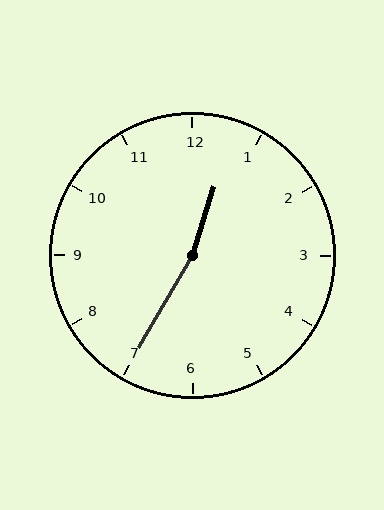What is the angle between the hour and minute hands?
Approximately 168 degrees.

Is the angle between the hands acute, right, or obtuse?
It is obtuse.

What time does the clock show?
12:35.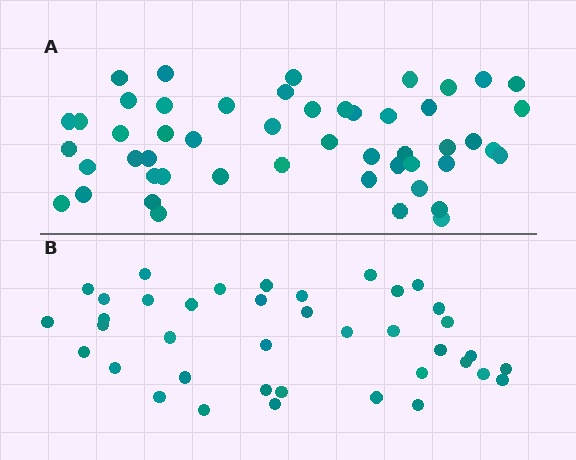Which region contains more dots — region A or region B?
Region A (the top region) has more dots.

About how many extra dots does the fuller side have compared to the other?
Region A has roughly 12 or so more dots than region B.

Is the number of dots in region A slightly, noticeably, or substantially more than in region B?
Region A has noticeably more, but not dramatically so. The ratio is roughly 1.3 to 1.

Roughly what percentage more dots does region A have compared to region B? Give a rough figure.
About 30% more.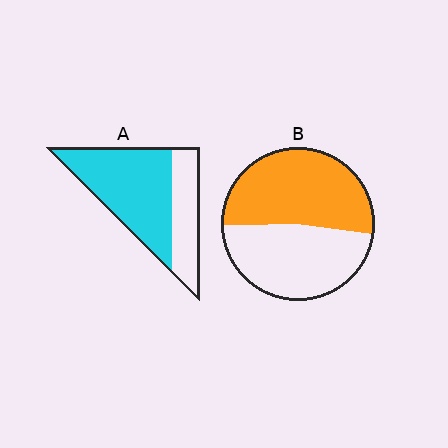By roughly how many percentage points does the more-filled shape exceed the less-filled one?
By roughly 15 percentage points (A over B).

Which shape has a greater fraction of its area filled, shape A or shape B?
Shape A.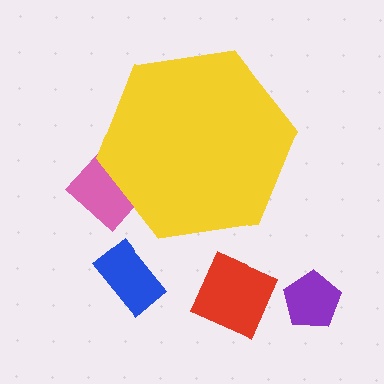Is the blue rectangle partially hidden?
No, the blue rectangle is fully visible.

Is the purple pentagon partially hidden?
No, the purple pentagon is fully visible.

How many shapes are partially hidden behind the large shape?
1 shape is partially hidden.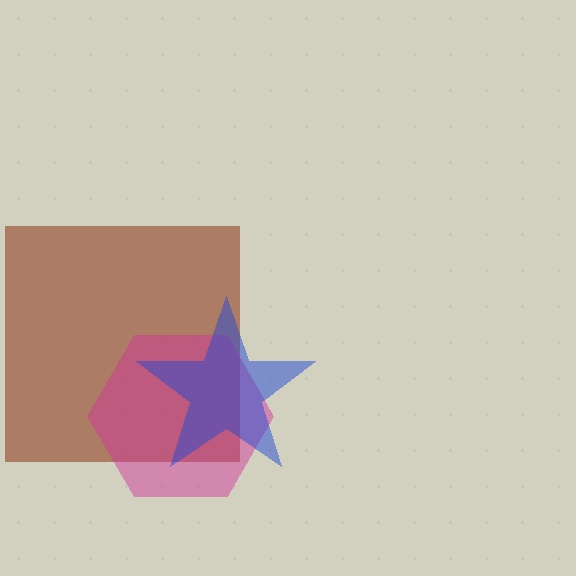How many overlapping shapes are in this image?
There are 3 overlapping shapes in the image.